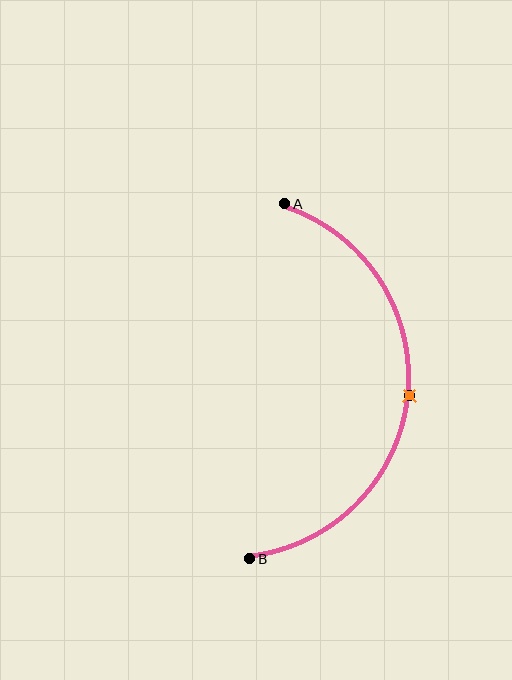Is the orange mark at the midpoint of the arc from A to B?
Yes. The orange mark lies on the arc at equal arc-length from both A and B — it is the arc midpoint.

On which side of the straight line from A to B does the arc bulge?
The arc bulges to the right of the straight line connecting A and B.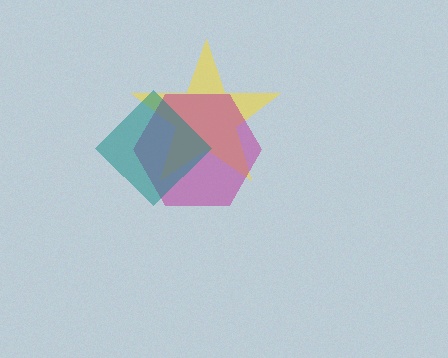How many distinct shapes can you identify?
There are 3 distinct shapes: a yellow star, a magenta hexagon, a teal diamond.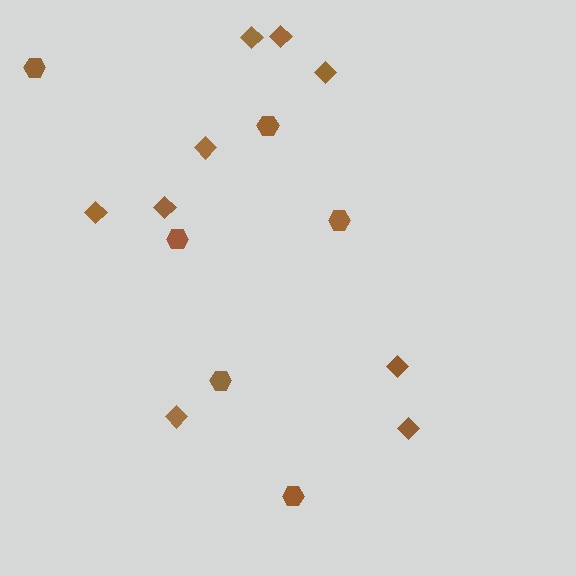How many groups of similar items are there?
There are 2 groups: one group of hexagons (6) and one group of diamonds (9).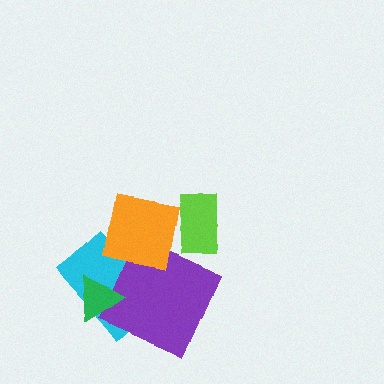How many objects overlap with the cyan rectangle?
3 objects overlap with the cyan rectangle.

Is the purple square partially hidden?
Yes, it is partially covered by another shape.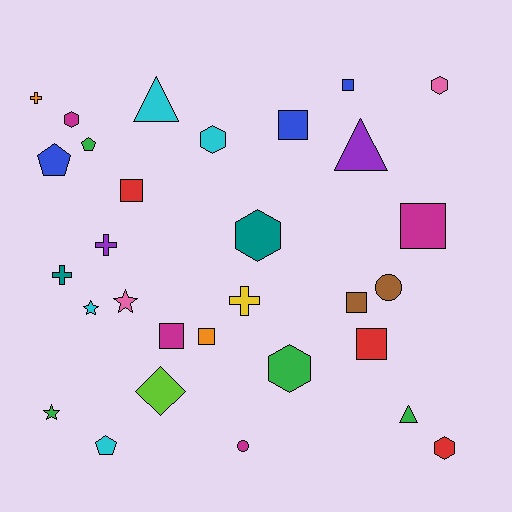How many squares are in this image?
There are 8 squares.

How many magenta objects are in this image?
There are 4 magenta objects.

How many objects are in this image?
There are 30 objects.